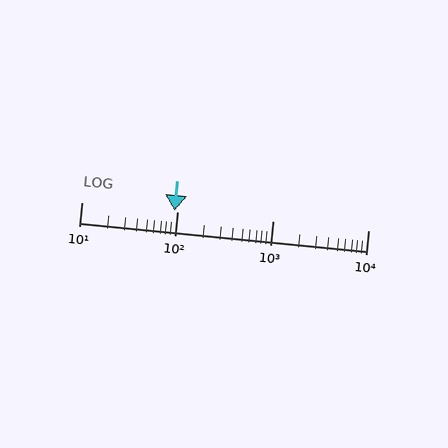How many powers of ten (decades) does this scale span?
The scale spans 3 decades, from 10 to 10000.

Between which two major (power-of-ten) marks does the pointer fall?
The pointer is between 10 and 100.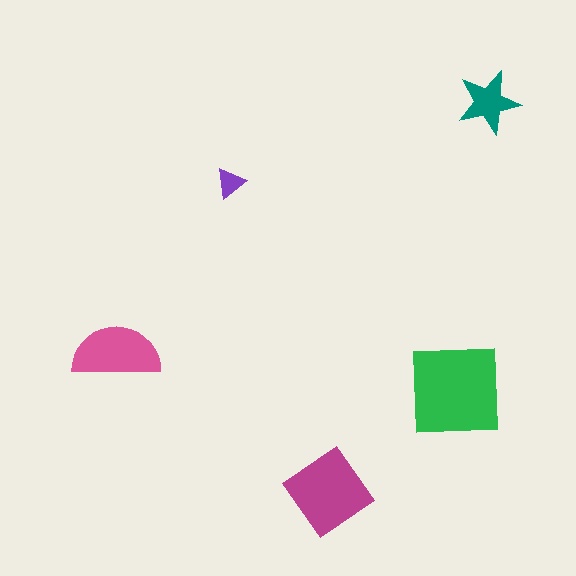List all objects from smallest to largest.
The purple triangle, the teal star, the pink semicircle, the magenta diamond, the green square.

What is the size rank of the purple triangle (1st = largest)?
5th.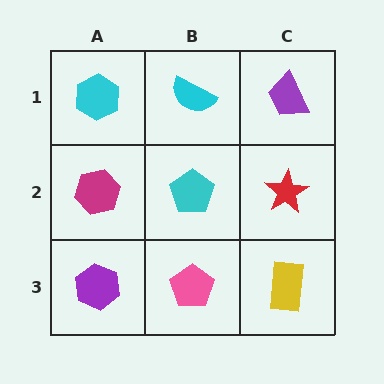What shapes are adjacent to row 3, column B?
A cyan pentagon (row 2, column B), a purple hexagon (row 3, column A), a yellow rectangle (row 3, column C).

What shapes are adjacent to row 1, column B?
A cyan pentagon (row 2, column B), a cyan hexagon (row 1, column A), a purple trapezoid (row 1, column C).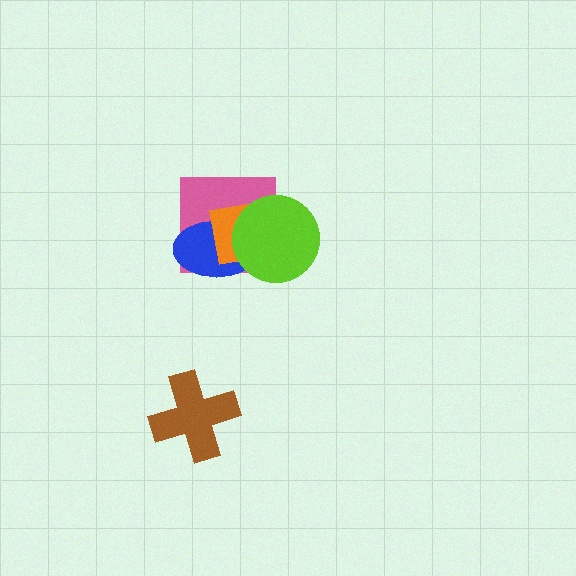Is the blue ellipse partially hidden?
Yes, it is partially covered by another shape.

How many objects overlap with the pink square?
3 objects overlap with the pink square.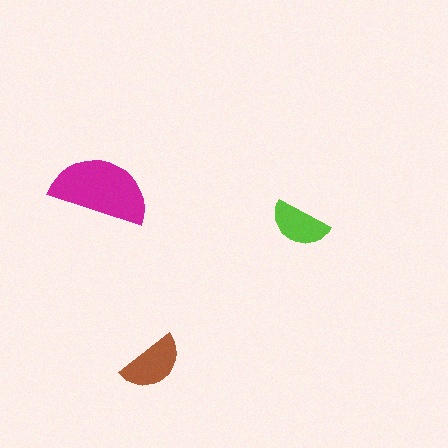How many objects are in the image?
There are 3 objects in the image.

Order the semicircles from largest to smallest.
the magenta one, the brown one, the lime one.